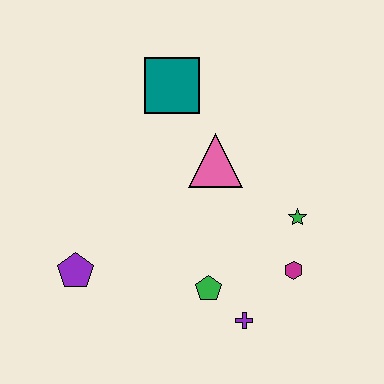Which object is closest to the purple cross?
The green pentagon is closest to the purple cross.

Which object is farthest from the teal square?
The purple cross is farthest from the teal square.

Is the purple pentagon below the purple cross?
No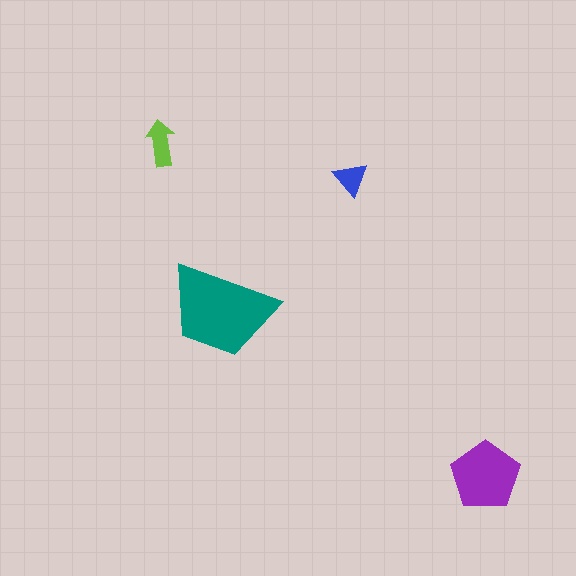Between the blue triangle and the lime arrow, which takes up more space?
The lime arrow.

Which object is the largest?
The teal trapezoid.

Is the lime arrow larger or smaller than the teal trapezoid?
Smaller.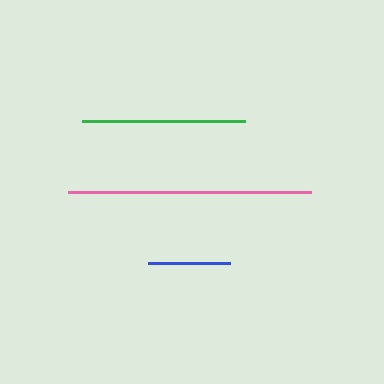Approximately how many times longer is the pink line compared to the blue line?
The pink line is approximately 3.0 times the length of the blue line.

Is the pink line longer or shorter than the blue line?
The pink line is longer than the blue line.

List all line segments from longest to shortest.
From longest to shortest: pink, green, blue.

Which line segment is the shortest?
The blue line is the shortest at approximately 82 pixels.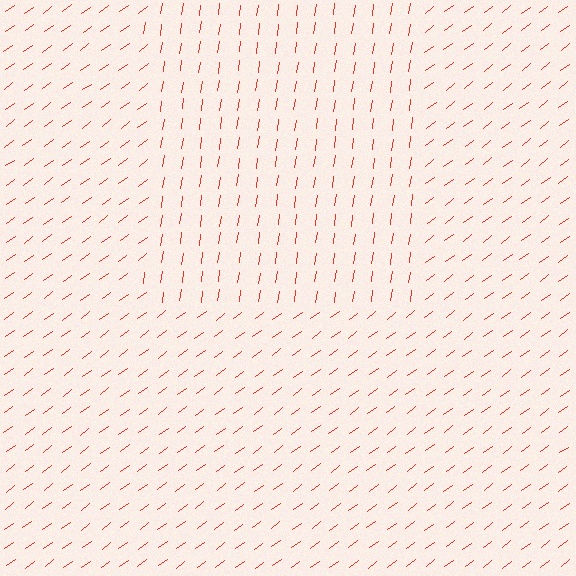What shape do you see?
I see a rectangle.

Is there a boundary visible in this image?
Yes, there is a texture boundary formed by a change in line orientation.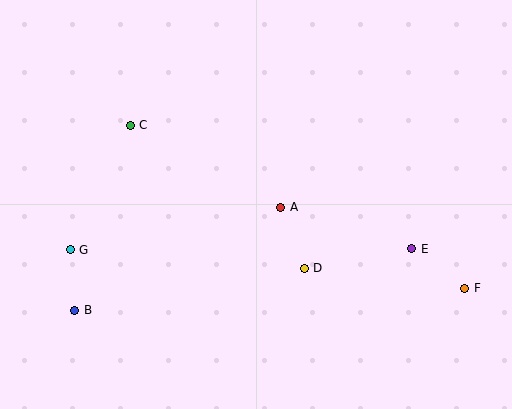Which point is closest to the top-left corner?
Point C is closest to the top-left corner.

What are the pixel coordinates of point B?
Point B is at (75, 310).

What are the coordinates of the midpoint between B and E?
The midpoint between B and E is at (243, 280).